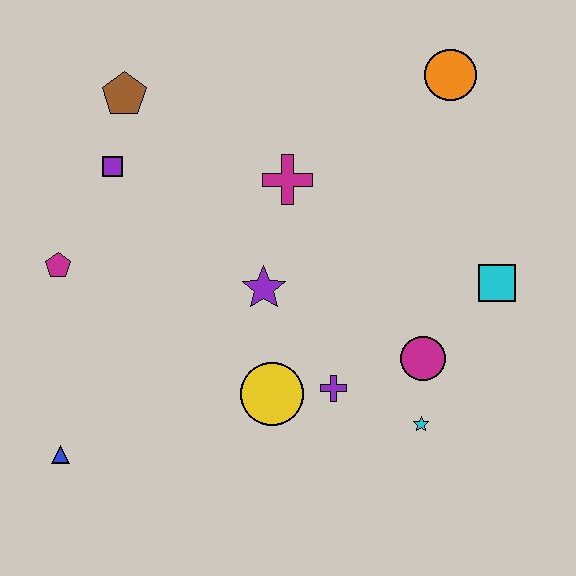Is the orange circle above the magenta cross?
Yes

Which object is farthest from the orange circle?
The blue triangle is farthest from the orange circle.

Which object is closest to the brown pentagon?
The purple square is closest to the brown pentagon.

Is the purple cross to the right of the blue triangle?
Yes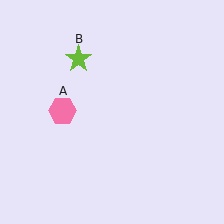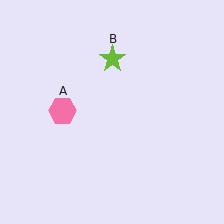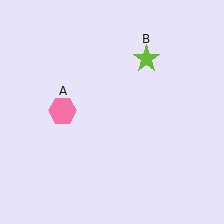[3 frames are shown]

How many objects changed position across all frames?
1 object changed position: lime star (object B).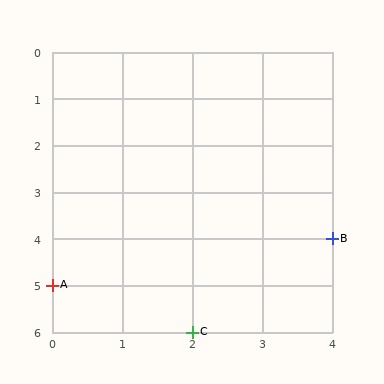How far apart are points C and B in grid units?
Points C and B are 2 columns and 2 rows apart (about 2.8 grid units diagonally).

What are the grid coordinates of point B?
Point B is at grid coordinates (4, 4).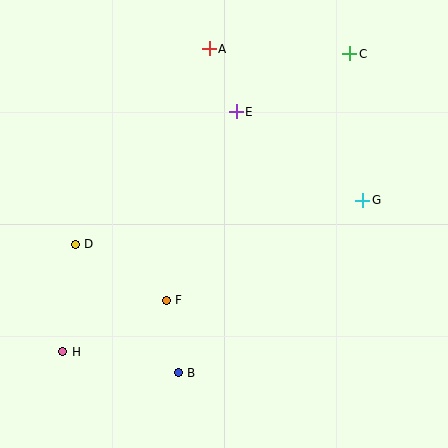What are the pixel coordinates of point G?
Point G is at (363, 200).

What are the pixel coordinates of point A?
Point A is at (209, 49).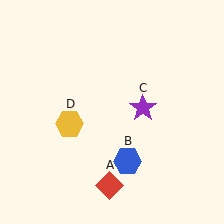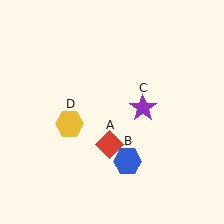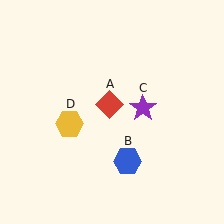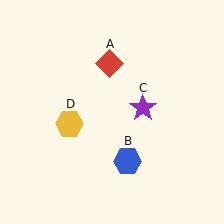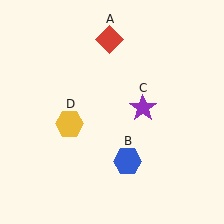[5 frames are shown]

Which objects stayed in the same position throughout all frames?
Blue hexagon (object B) and purple star (object C) and yellow hexagon (object D) remained stationary.